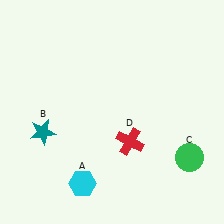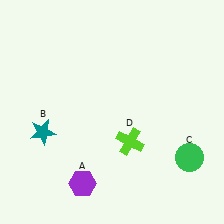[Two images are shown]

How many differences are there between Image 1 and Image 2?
There are 2 differences between the two images.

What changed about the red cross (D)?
In Image 1, D is red. In Image 2, it changed to lime.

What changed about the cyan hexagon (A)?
In Image 1, A is cyan. In Image 2, it changed to purple.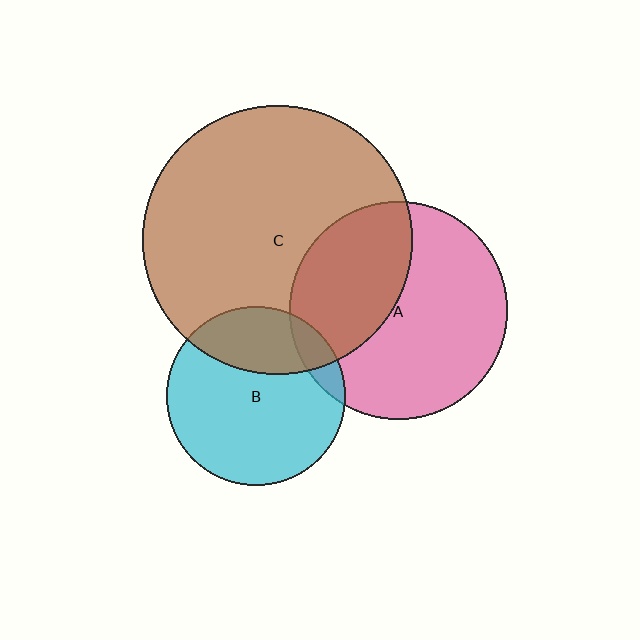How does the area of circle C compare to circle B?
Approximately 2.3 times.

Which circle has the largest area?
Circle C (brown).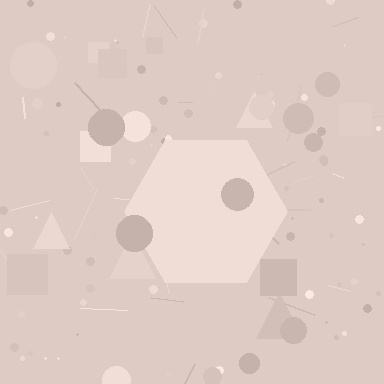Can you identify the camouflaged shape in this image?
The camouflaged shape is a hexagon.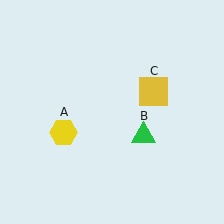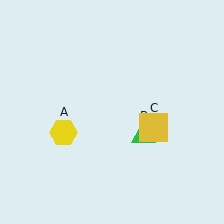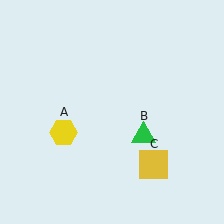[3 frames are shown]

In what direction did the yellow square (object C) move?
The yellow square (object C) moved down.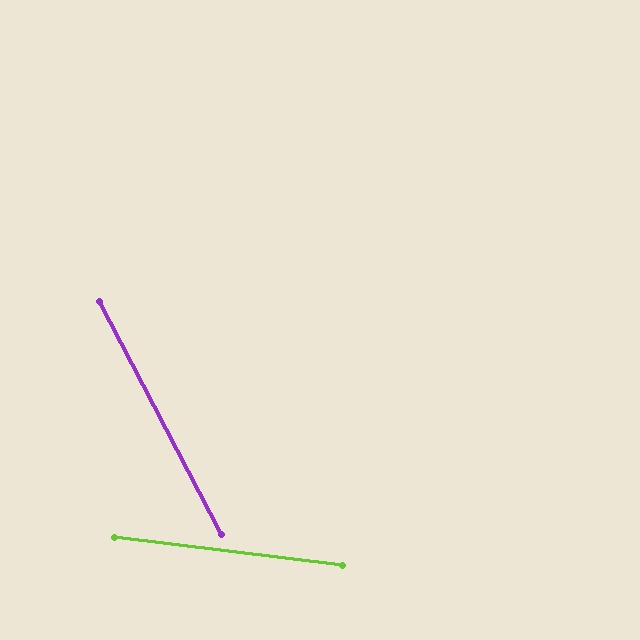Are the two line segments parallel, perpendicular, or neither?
Neither parallel nor perpendicular — they differ by about 55°.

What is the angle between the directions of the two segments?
Approximately 55 degrees.